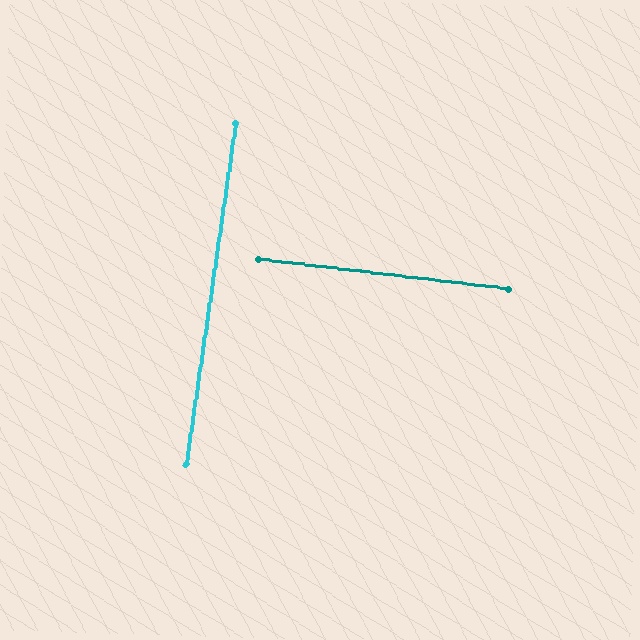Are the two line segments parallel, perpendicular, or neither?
Perpendicular — they meet at approximately 89°.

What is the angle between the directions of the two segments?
Approximately 89 degrees.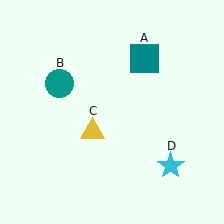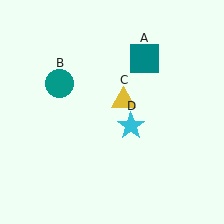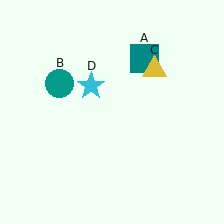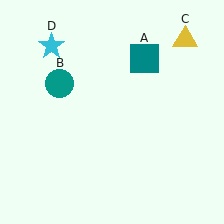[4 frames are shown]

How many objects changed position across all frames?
2 objects changed position: yellow triangle (object C), cyan star (object D).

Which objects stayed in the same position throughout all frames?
Teal square (object A) and teal circle (object B) remained stationary.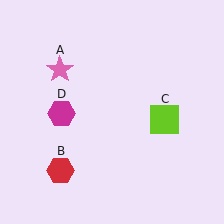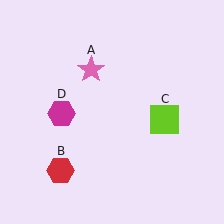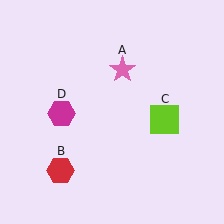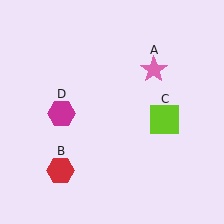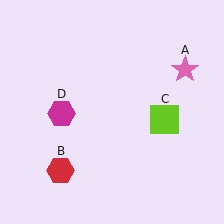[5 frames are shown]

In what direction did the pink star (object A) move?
The pink star (object A) moved right.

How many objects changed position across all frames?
1 object changed position: pink star (object A).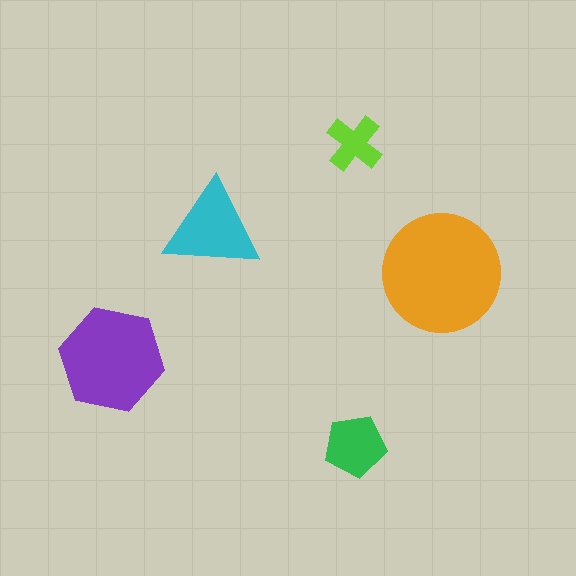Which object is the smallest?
The lime cross.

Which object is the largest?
The orange circle.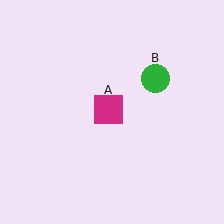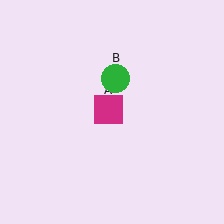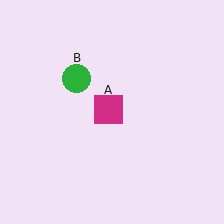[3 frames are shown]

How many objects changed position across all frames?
1 object changed position: green circle (object B).